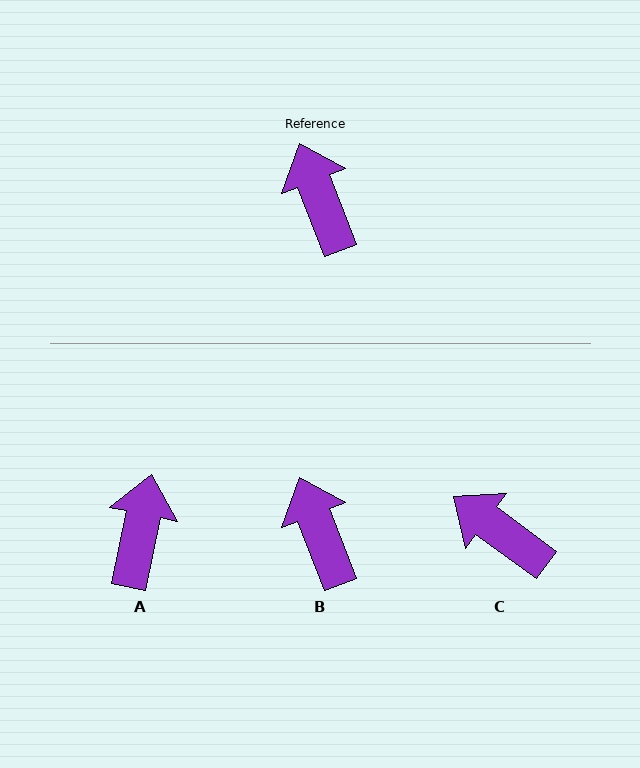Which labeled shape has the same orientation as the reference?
B.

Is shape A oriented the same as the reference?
No, it is off by about 33 degrees.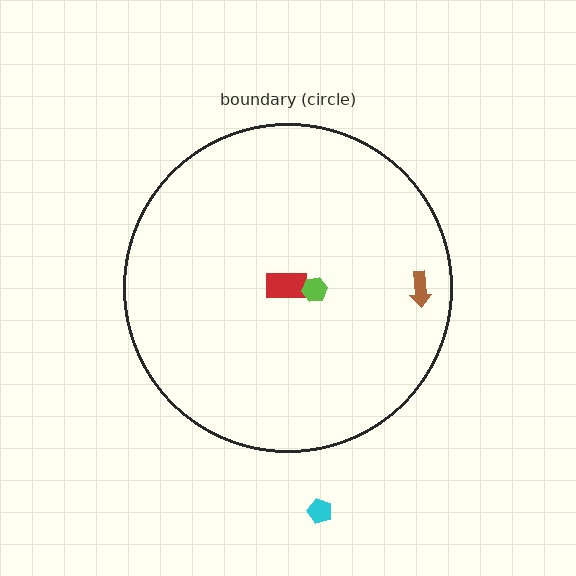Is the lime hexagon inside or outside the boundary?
Inside.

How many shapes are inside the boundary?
3 inside, 1 outside.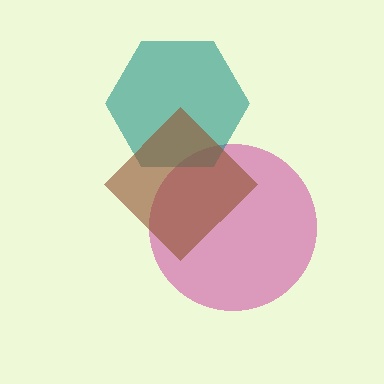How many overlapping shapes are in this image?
There are 3 overlapping shapes in the image.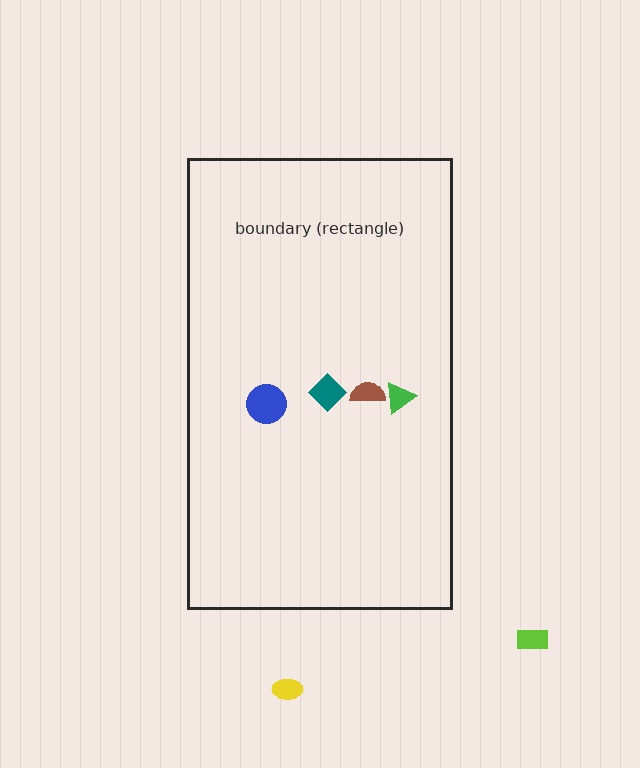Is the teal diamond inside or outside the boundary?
Inside.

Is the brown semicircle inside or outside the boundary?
Inside.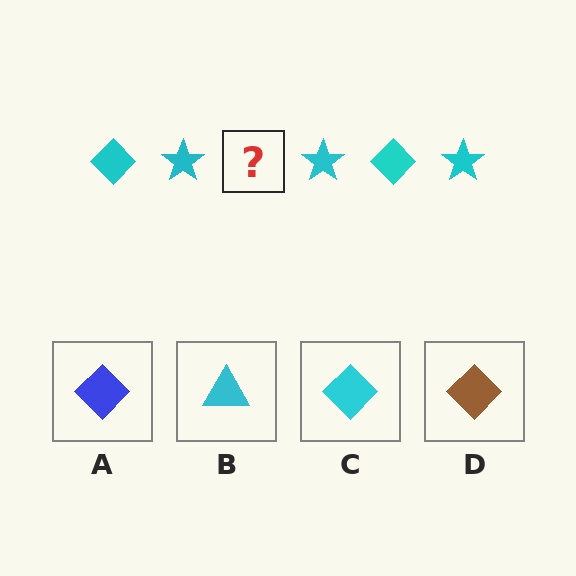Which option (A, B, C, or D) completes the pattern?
C.